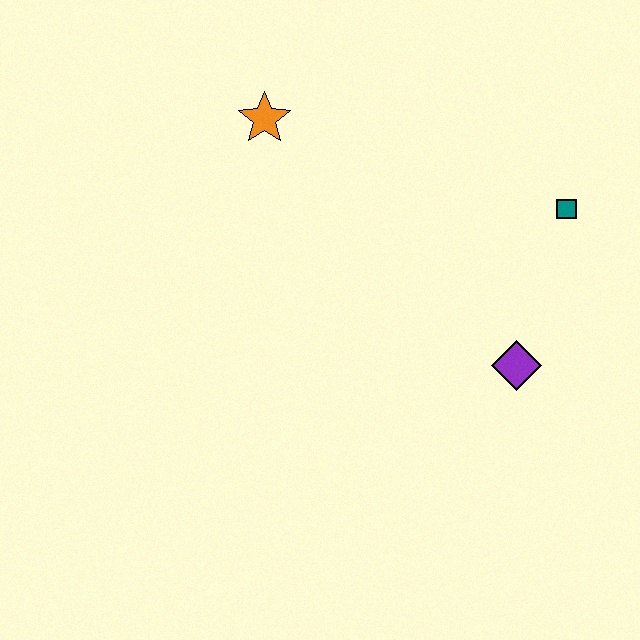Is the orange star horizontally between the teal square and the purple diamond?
No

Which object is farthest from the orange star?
The purple diamond is farthest from the orange star.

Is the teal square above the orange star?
No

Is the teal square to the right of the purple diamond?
Yes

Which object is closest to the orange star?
The teal square is closest to the orange star.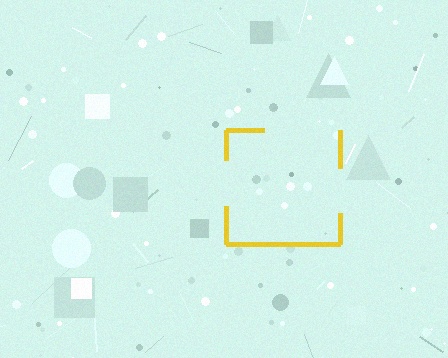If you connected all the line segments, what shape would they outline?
They would outline a square.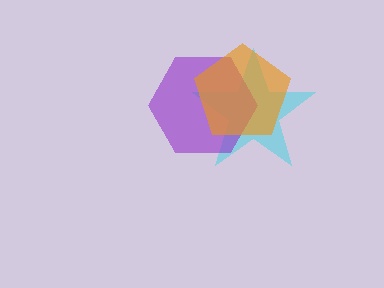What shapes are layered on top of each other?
The layered shapes are: a cyan star, a purple hexagon, an orange pentagon.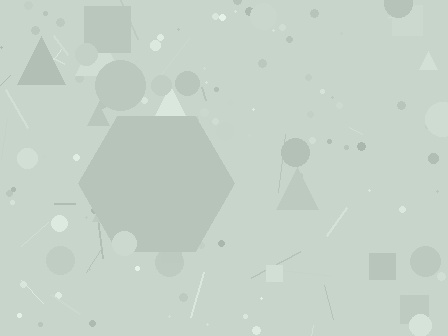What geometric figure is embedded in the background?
A hexagon is embedded in the background.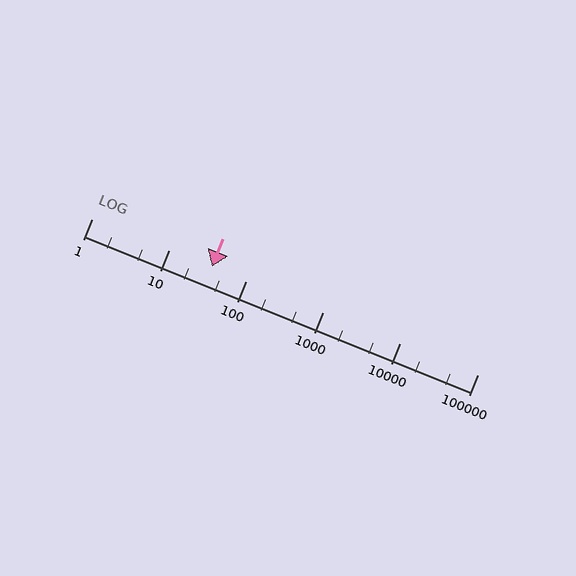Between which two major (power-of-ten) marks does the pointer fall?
The pointer is between 10 and 100.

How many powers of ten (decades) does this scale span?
The scale spans 5 decades, from 1 to 100000.